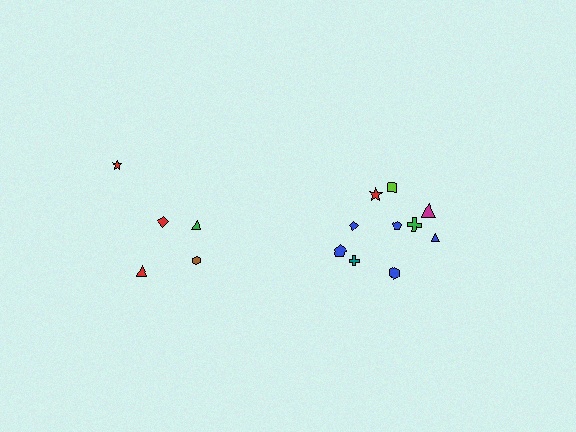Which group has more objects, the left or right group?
The right group.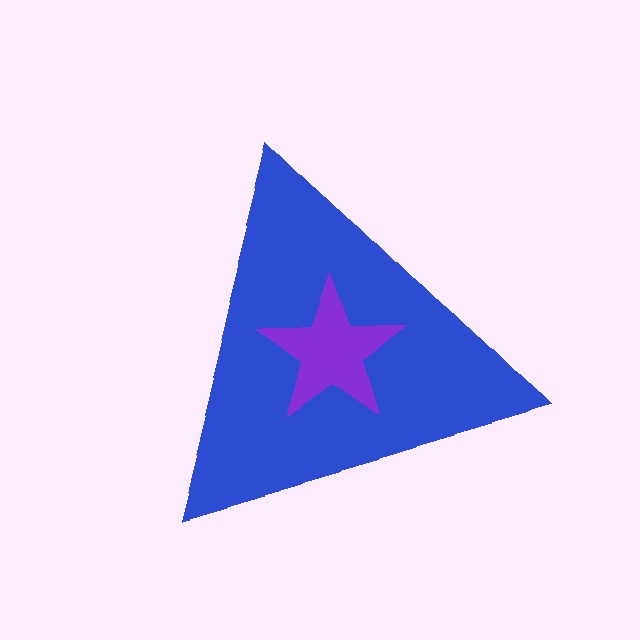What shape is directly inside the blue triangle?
The purple star.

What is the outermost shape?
The blue triangle.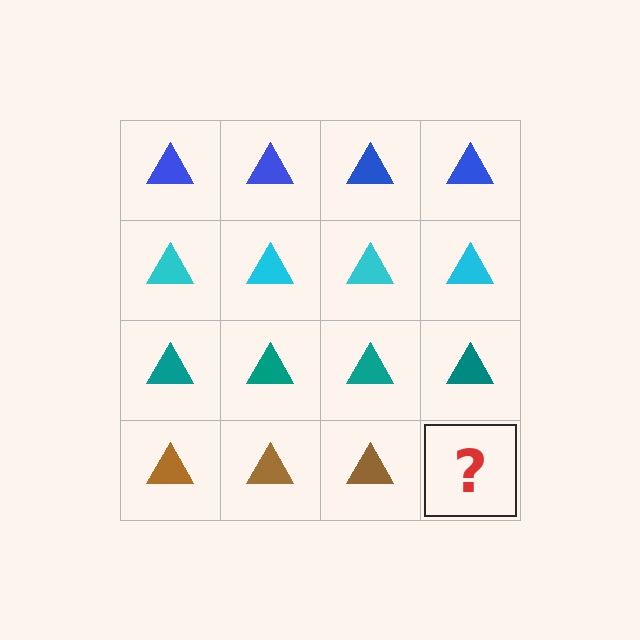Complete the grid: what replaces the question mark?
The question mark should be replaced with a brown triangle.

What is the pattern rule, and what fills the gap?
The rule is that each row has a consistent color. The gap should be filled with a brown triangle.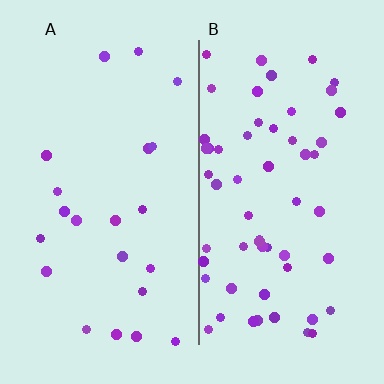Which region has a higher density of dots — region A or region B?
B (the right).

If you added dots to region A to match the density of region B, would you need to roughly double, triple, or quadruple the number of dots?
Approximately triple.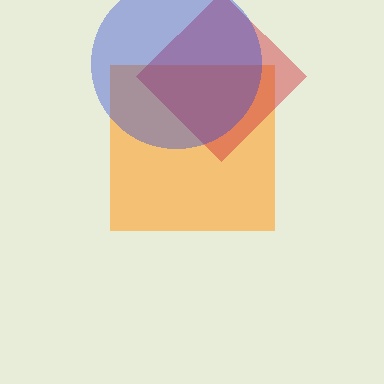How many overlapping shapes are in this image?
There are 3 overlapping shapes in the image.